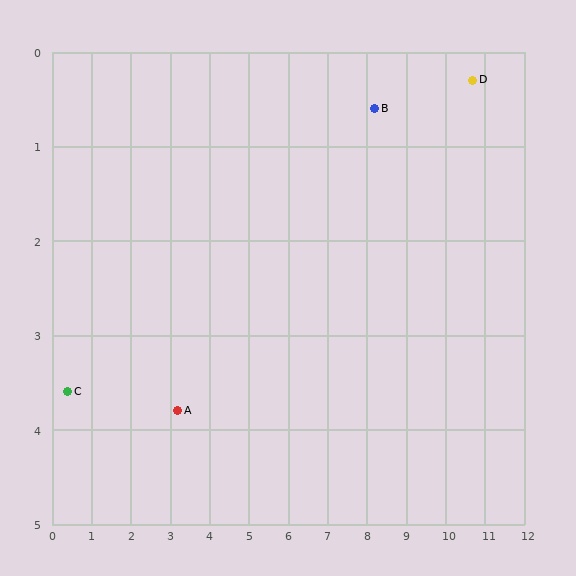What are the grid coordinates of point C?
Point C is at approximately (0.4, 3.6).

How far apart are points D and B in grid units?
Points D and B are about 2.5 grid units apart.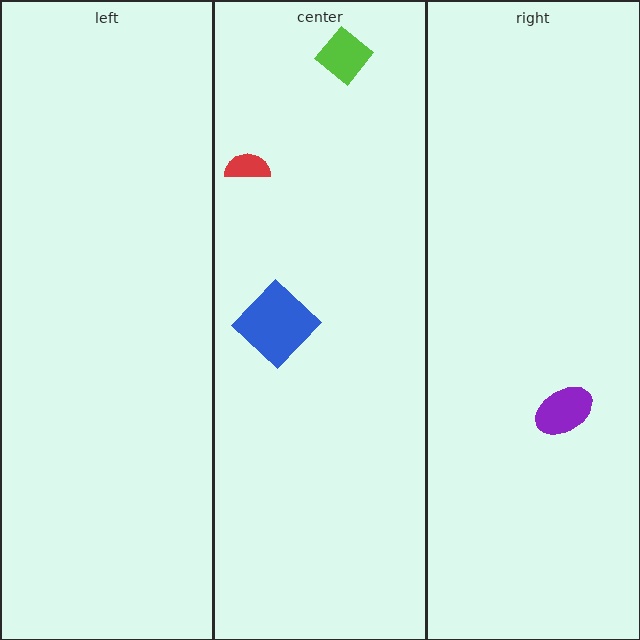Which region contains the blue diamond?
The center region.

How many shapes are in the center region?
3.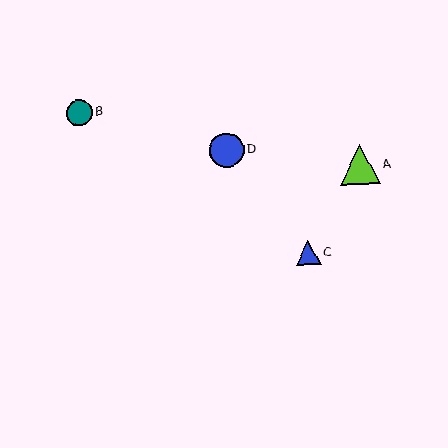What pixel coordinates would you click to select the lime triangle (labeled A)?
Click at (360, 164) to select the lime triangle A.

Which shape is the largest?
The lime triangle (labeled A) is the largest.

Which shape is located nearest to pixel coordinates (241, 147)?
The blue circle (labeled D) at (226, 150) is nearest to that location.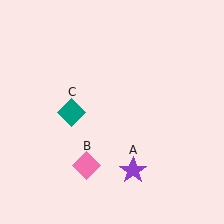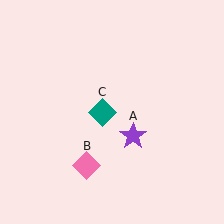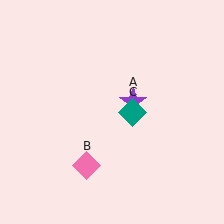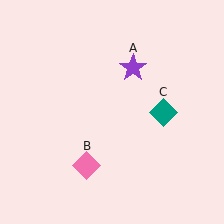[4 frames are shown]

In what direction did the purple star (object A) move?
The purple star (object A) moved up.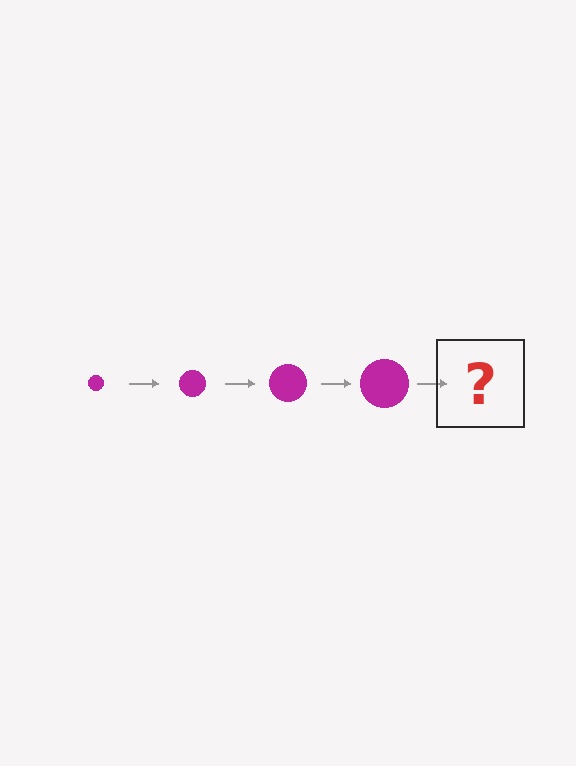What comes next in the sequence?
The next element should be a magenta circle, larger than the previous one.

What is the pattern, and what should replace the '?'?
The pattern is that the circle gets progressively larger each step. The '?' should be a magenta circle, larger than the previous one.